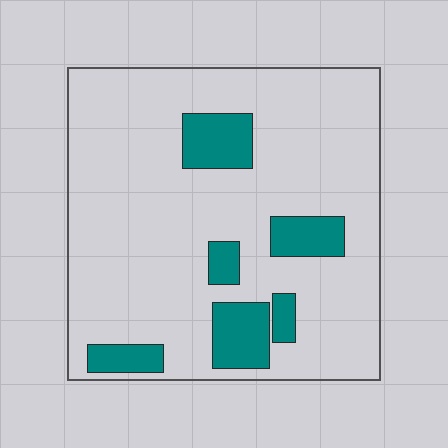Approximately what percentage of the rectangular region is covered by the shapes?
Approximately 15%.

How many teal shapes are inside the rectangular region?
6.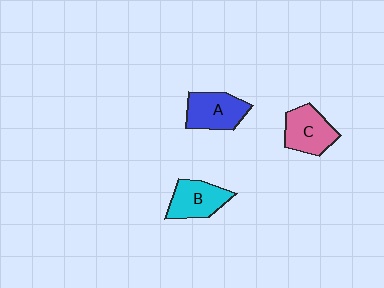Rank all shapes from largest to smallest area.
From largest to smallest: A (blue), C (pink), B (cyan).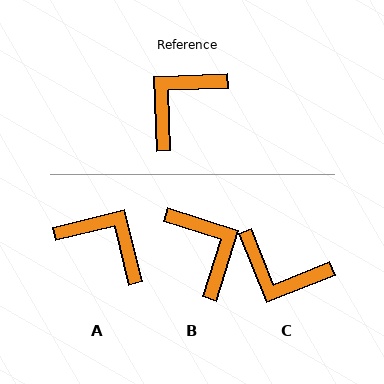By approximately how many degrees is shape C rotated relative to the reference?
Approximately 110 degrees counter-clockwise.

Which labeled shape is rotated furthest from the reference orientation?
C, about 110 degrees away.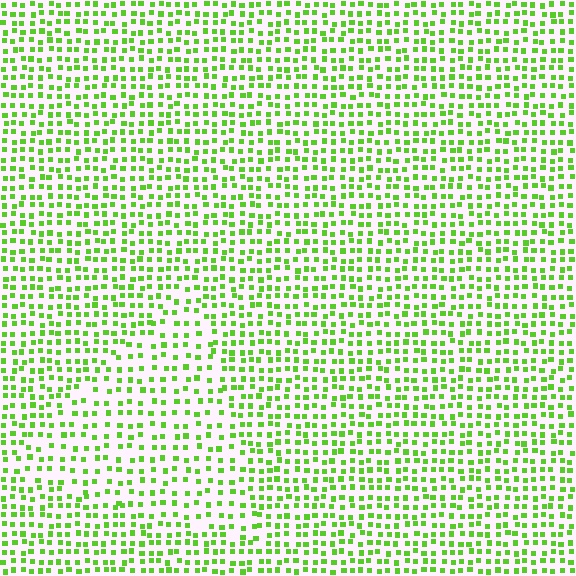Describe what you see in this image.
The image contains small lime elements arranged at two different densities. A triangle-shaped region is visible where the elements are less densely packed than the surrounding area.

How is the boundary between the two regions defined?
The boundary is defined by a change in element density (approximately 1.5x ratio). All elements are the same color, size, and shape.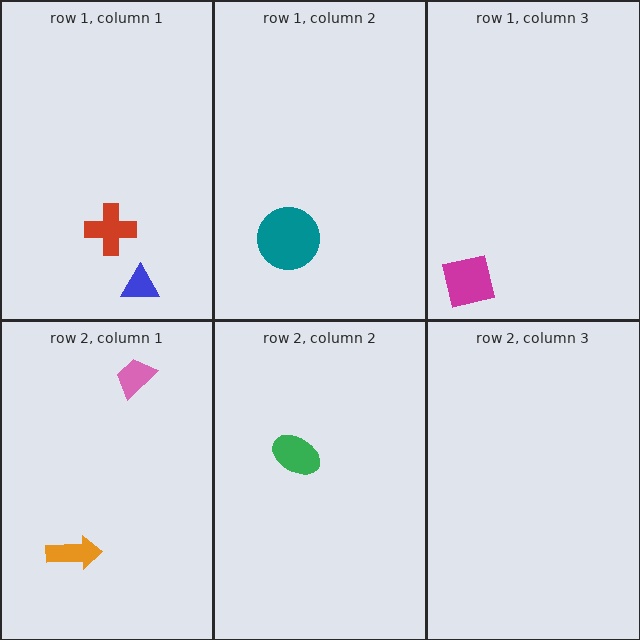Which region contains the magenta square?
The row 1, column 3 region.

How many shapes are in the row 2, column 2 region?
1.